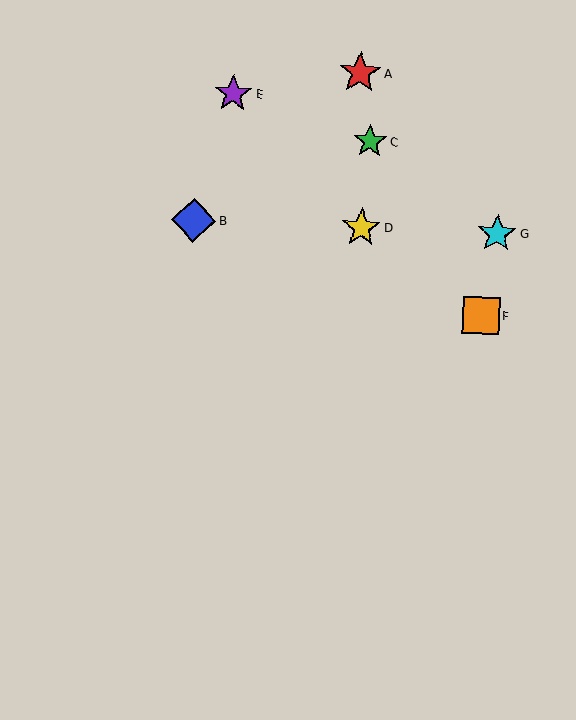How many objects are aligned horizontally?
3 objects (B, D, G) are aligned horizontally.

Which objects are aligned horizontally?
Objects B, D, G are aligned horizontally.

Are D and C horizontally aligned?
No, D is at y≈227 and C is at y≈141.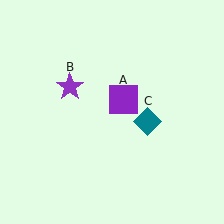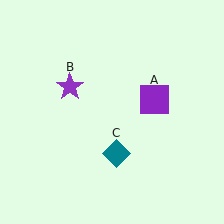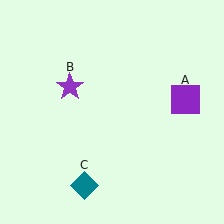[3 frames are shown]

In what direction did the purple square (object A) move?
The purple square (object A) moved right.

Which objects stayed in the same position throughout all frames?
Purple star (object B) remained stationary.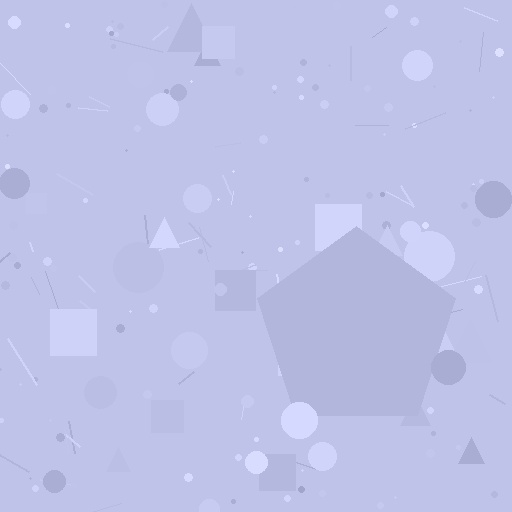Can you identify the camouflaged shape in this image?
The camouflaged shape is a pentagon.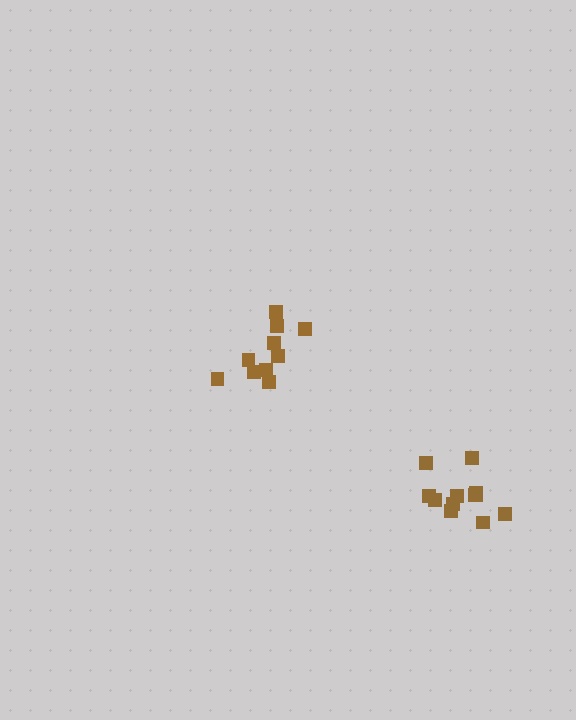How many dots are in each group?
Group 1: 12 dots, Group 2: 10 dots (22 total).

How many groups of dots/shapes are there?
There are 2 groups.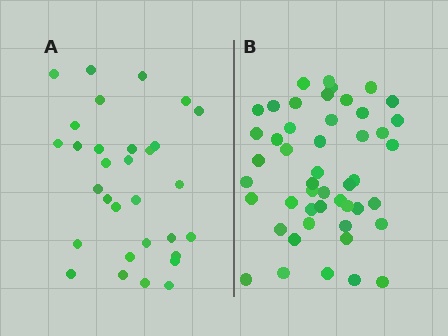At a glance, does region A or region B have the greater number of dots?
Region B (the right region) has more dots.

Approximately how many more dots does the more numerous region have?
Region B has approximately 15 more dots than region A.